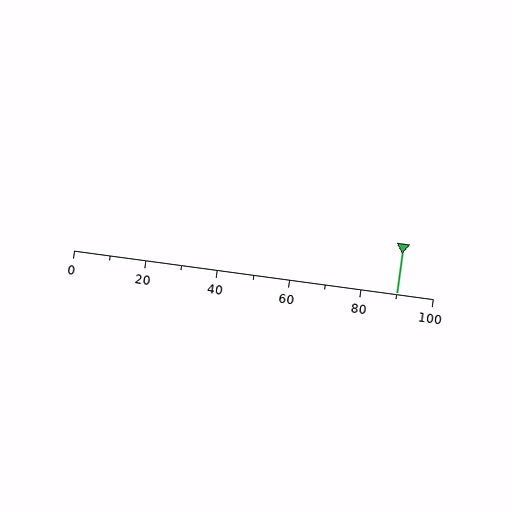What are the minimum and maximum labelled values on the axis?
The axis runs from 0 to 100.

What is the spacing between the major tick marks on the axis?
The major ticks are spaced 20 apart.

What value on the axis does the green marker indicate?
The marker indicates approximately 90.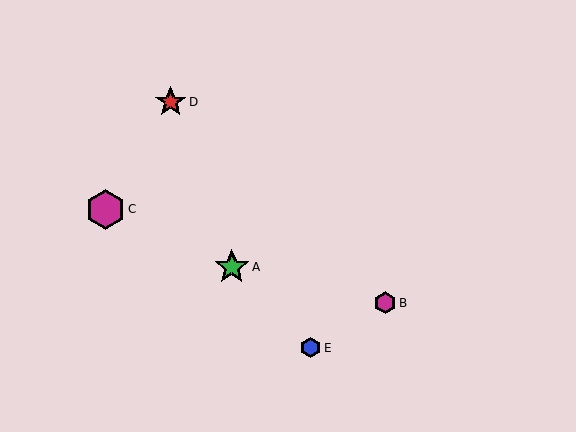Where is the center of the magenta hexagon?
The center of the magenta hexagon is at (105, 209).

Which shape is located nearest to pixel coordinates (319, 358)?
The blue hexagon (labeled E) at (311, 348) is nearest to that location.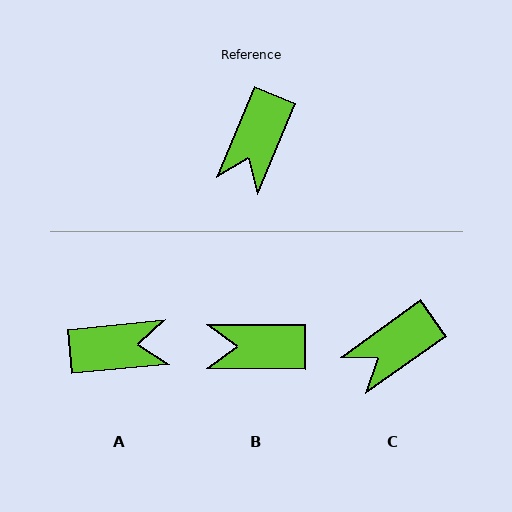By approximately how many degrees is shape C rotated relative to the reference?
Approximately 32 degrees clockwise.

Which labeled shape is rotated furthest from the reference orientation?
A, about 118 degrees away.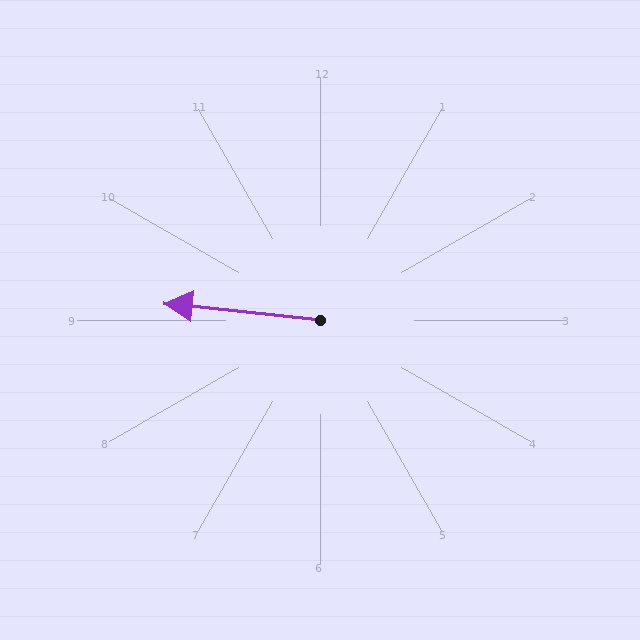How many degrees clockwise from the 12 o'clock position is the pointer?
Approximately 276 degrees.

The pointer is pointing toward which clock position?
Roughly 9 o'clock.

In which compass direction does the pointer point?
West.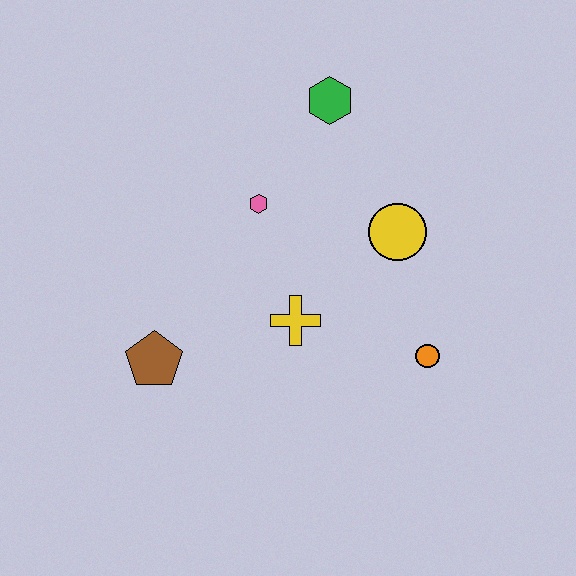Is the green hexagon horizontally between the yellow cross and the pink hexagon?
No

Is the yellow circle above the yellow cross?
Yes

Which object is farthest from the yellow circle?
The brown pentagon is farthest from the yellow circle.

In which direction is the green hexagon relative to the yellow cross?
The green hexagon is above the yellow cross.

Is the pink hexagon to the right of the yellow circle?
No